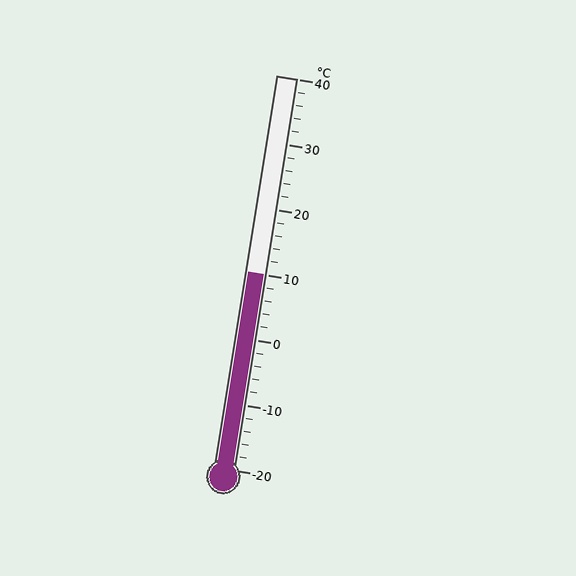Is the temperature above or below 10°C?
The temperature is at 10°C.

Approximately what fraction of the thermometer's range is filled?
The thermometer is filled to approximately 50% of its range.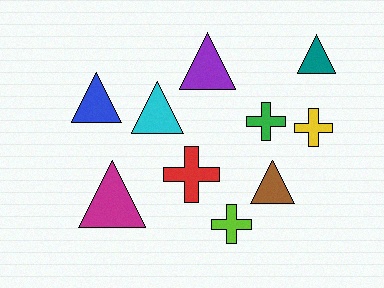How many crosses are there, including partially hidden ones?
There are 4 crosses.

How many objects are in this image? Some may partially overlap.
There are 10 objects.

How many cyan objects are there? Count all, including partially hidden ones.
There is 1 cyan object.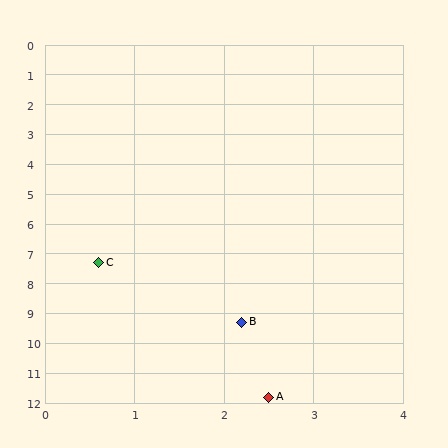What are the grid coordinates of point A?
Point A is at approximately (2.5, 11.8).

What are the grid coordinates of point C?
Point C is at approximately (0.6, 7.3).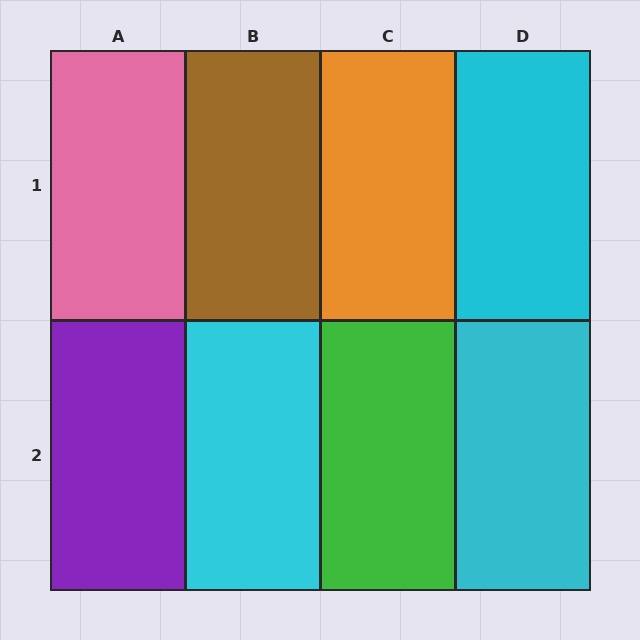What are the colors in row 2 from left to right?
Purple, cyan, green, cyan.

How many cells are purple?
1 cell is purple.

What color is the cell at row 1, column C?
Orange.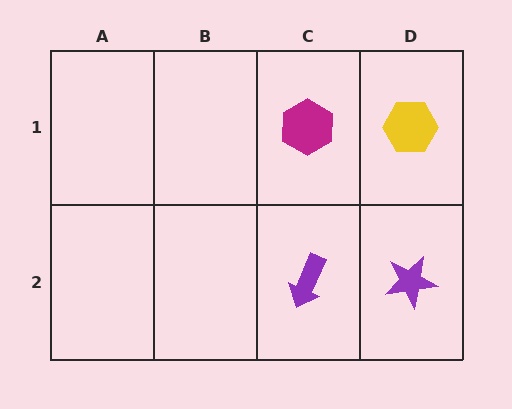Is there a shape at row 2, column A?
No, that cell is empty.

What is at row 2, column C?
A purple arrow.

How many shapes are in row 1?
2 shapes.